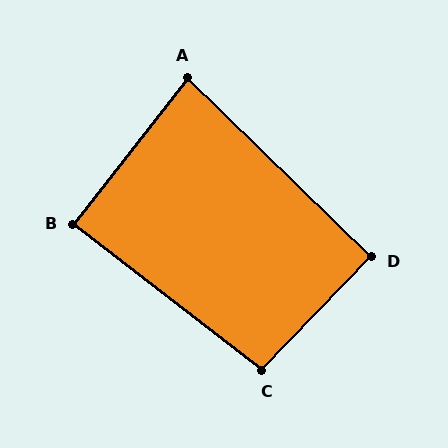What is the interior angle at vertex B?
Approximately 90 degrees (approximately right).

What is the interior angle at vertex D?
Approximately 90 degrees (approximately right).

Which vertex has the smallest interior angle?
A, at approximately 84 degrees.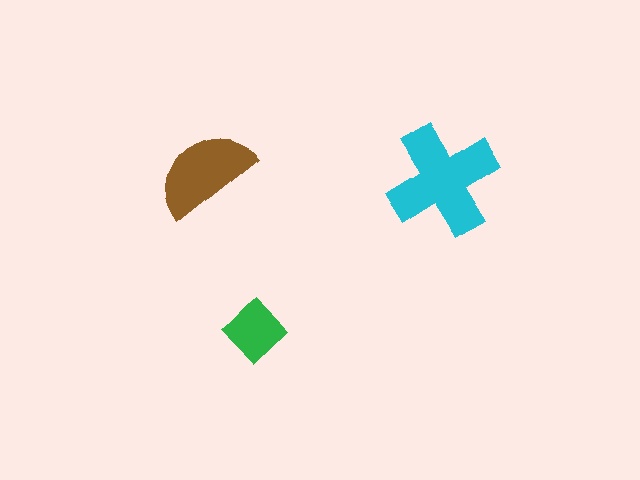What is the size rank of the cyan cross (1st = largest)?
1st.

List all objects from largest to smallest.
The cyan cross, the brown semicircle, the green diamond.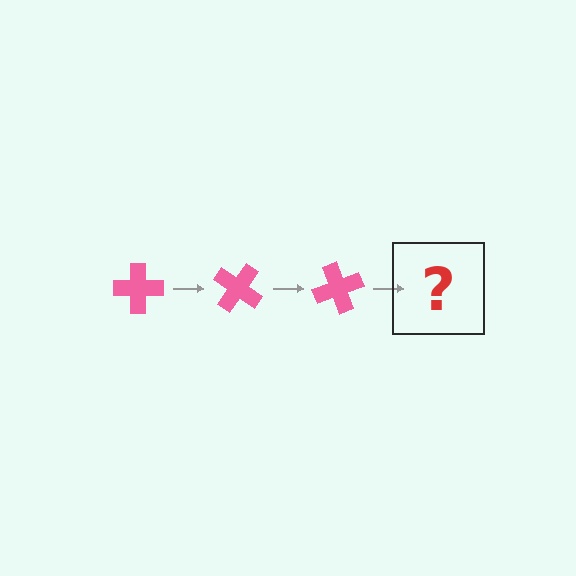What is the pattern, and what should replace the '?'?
The pattern is that the cross rotates 35 degrees each step. The '?' should be a pink cross rotated 105 degrees.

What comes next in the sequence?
The next element should be a pink cross rotated 105 degrees.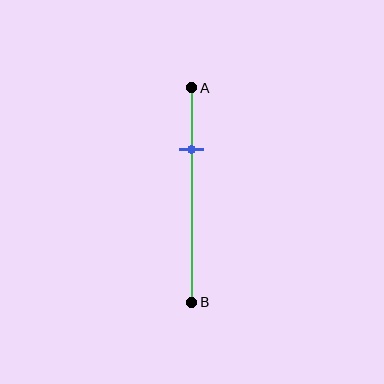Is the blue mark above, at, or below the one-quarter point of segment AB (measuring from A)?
The blue mark is below the one-quarter point of segment AB.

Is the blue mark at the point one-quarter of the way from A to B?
No, the mark is at about 30% from A, not at the 25% one-quarter point.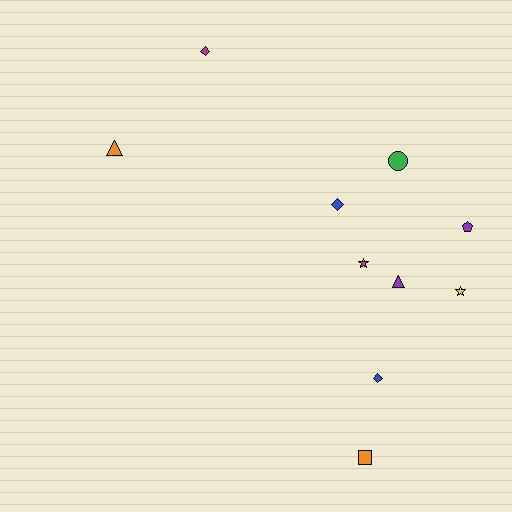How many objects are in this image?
There are 10 objects.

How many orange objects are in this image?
There are 2 orange objects.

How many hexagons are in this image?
There are no hexagons.